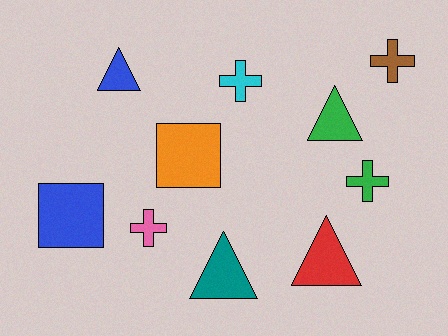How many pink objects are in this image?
There is 1 pink object.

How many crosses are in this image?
There are 4 crosses.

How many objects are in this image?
There are 10 objects.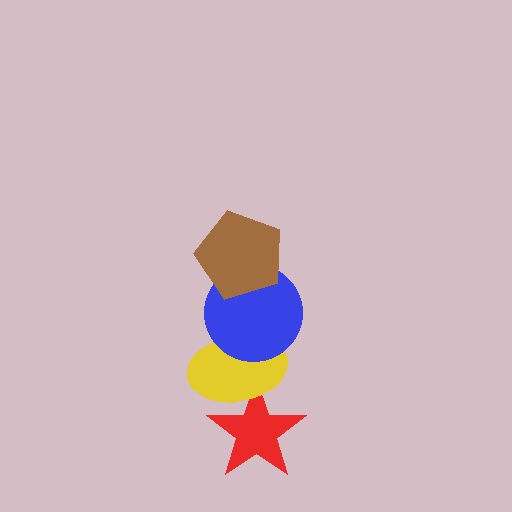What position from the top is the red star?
The red star is 4th from the top.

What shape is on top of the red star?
The yellow ellipse is on top of the red star.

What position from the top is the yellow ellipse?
The yellow ellipse is 3rd from the top.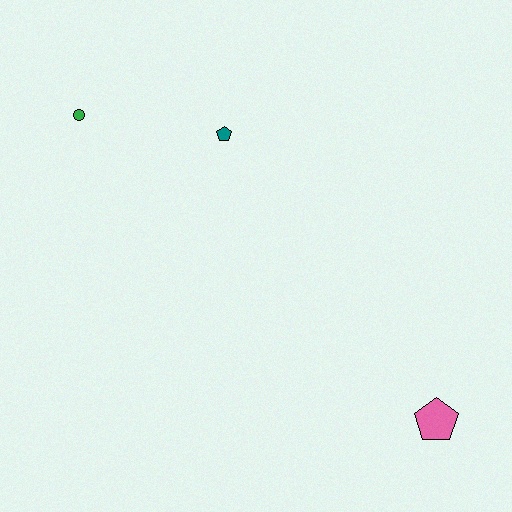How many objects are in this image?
There are 3 objects.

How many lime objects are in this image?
There are no lime objects.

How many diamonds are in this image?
There are no diamonds.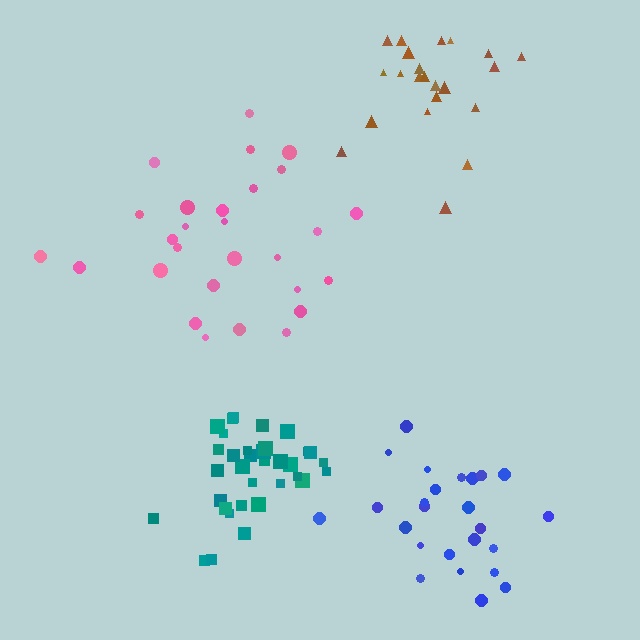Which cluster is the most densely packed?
Teal.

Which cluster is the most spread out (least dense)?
Pink.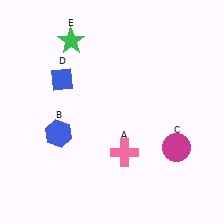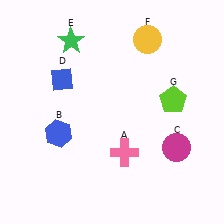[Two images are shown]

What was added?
A yellow circle (F), a lime pentagon (G) were added in Image 2.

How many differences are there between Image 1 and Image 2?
There are 2 differences between the two images.